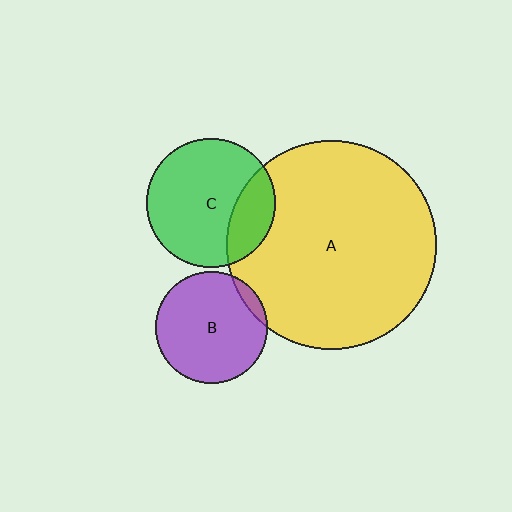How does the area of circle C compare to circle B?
Approximately 1.3 times.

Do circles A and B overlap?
Yes.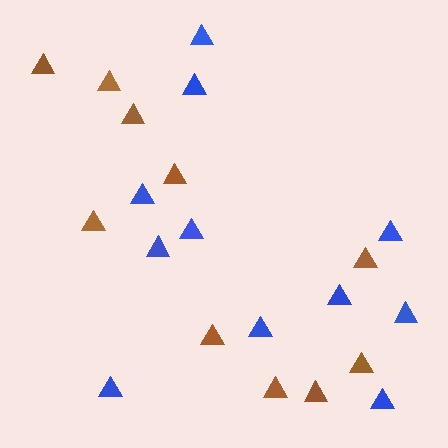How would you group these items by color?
There are 2 groups: one group of blue triangles (11) and one group of brown triangles (10).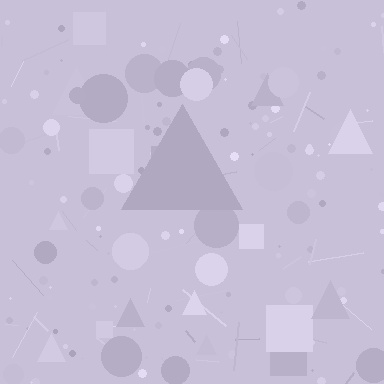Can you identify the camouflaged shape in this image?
The camouflaged shape is a triangle.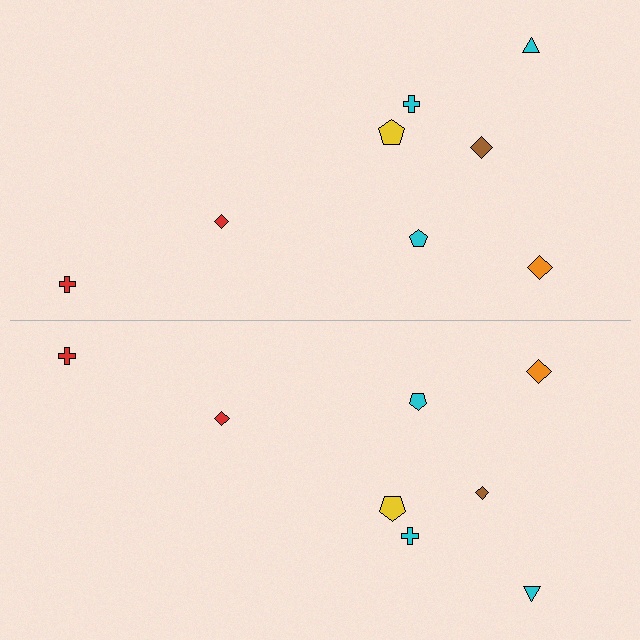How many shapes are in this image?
There are 16 shapes in this image.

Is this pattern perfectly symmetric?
No, the pattern is not perfectly symmetric. The brown diamond on the bottom side has a different size than its mirror counterpart.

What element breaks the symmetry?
The brown diamond on the bottom side has a different size than its mirror counterpart.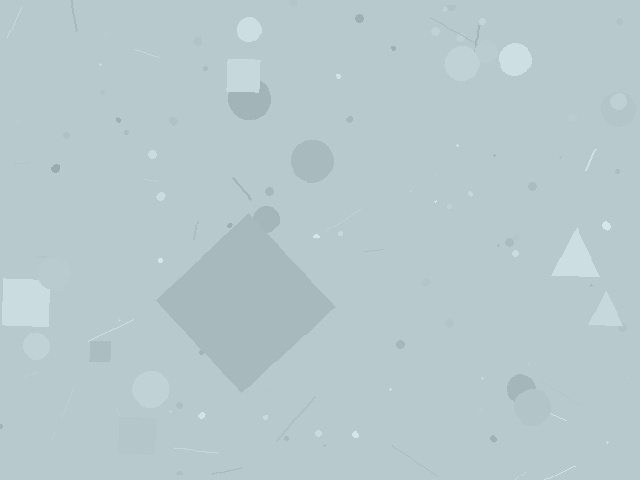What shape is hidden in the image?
A diamond is hidden in the image.